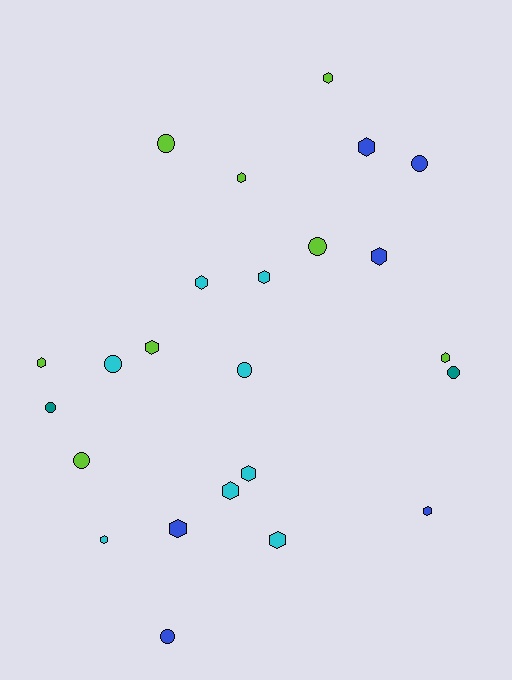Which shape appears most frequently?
Hexagon, with 15 objects.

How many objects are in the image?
There are 24 objects.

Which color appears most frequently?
Lime, with 8 objects.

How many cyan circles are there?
There are 2 cyan circles.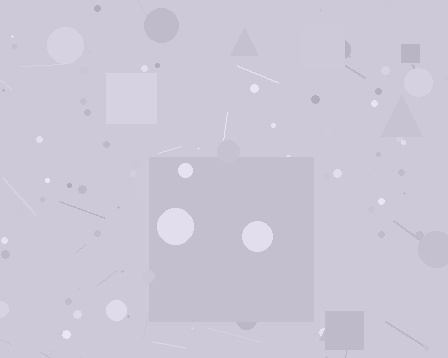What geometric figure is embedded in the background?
A square is embedded in the background.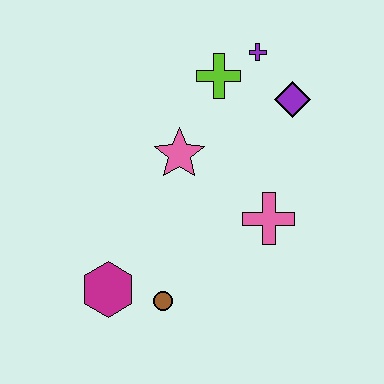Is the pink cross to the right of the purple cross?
Yes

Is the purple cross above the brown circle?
Yes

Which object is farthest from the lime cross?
The magenta hexagon is farthest from the lime cross.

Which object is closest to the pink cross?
The pink star is closest to the pink cross.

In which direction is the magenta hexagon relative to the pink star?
The magenta hexagon is below the pink star.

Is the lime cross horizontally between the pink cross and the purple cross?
No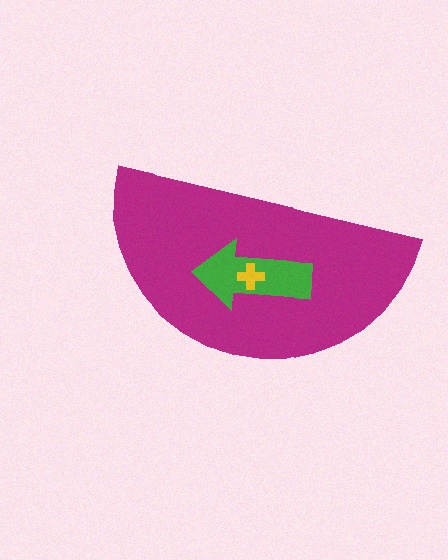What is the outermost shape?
The magenta semicircle.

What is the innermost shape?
The yellow cross.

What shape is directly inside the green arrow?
The yellow cross.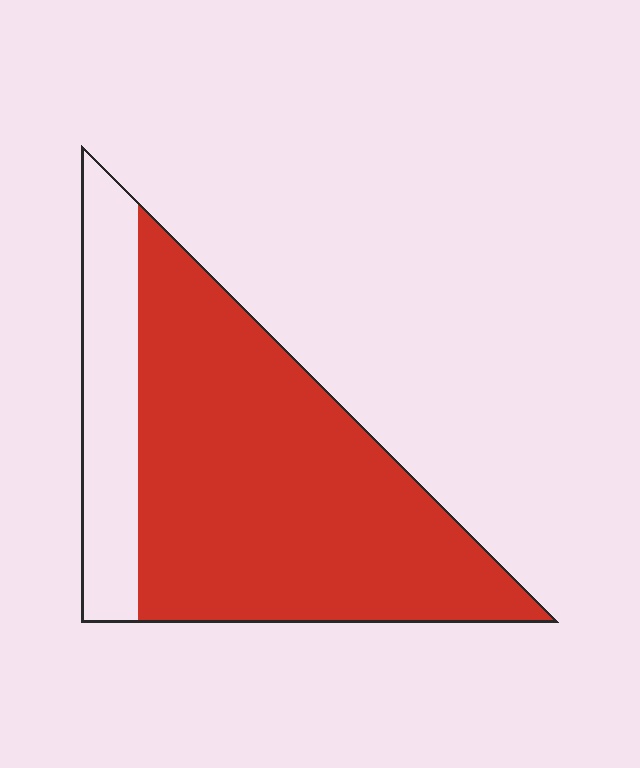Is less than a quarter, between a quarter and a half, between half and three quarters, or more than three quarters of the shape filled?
More than three quarters.